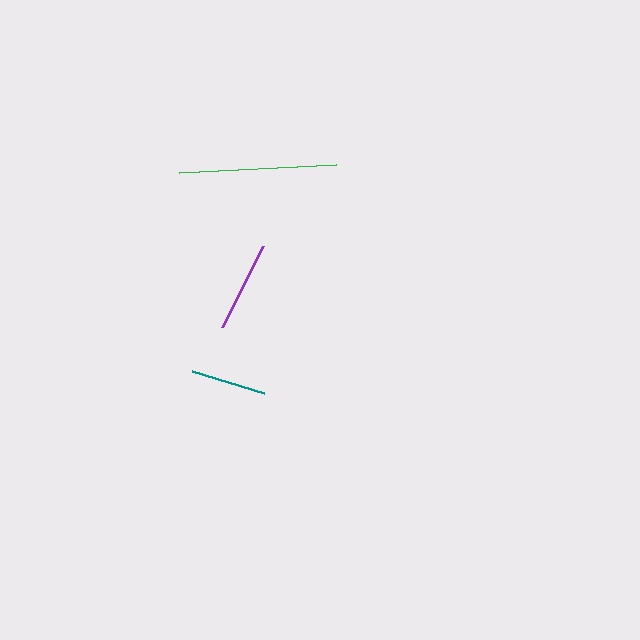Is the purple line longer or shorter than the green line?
The green line is longer than the purple line.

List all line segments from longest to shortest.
From longest to shortest: green, purple, teal.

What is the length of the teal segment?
The teal segment is approximately 74 pixels long.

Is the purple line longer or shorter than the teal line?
The purple line is longer than the teal line.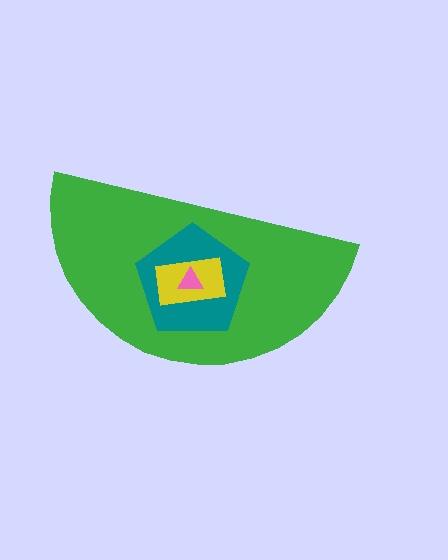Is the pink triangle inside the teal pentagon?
Yes.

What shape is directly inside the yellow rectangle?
The pink triangle.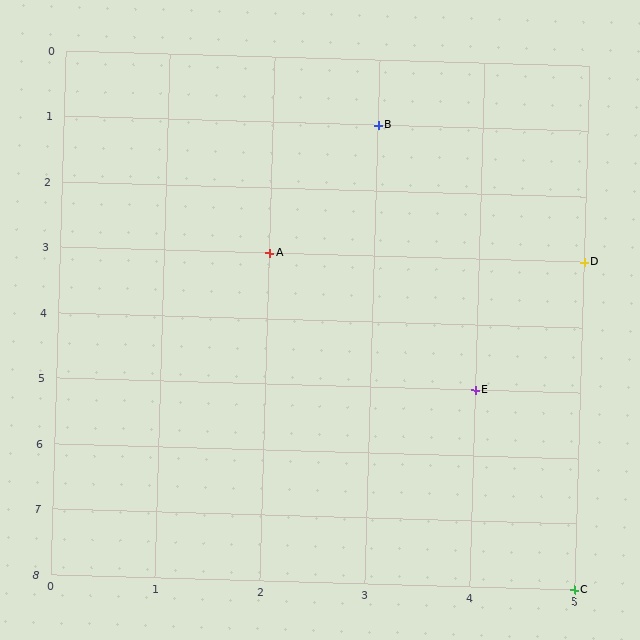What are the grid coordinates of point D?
Point D is at grid coordinates (5, 3).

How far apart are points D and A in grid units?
Points D and A are 3 columns apart.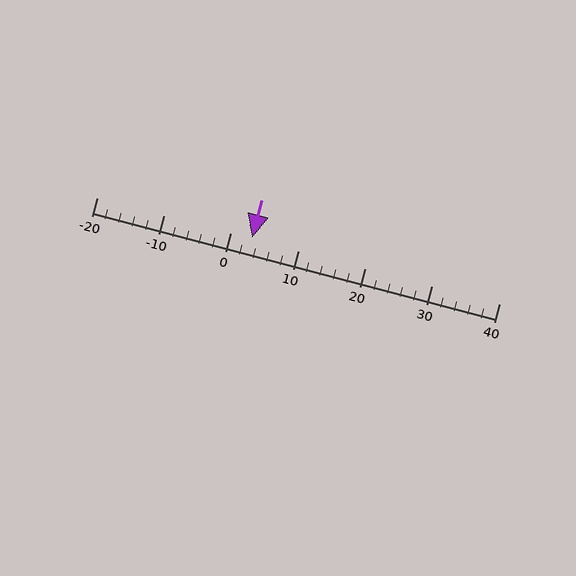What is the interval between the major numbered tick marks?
The major tick marks are spaced 10 units apart.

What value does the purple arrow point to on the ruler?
The purple arrow points to approximately 3.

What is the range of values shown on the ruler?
The ruler shows values from -20 to 40.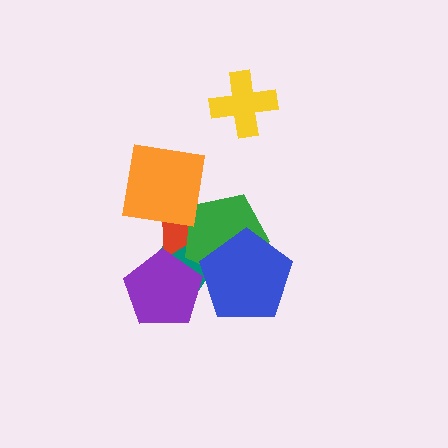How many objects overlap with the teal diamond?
4 objects overlap with the teal diamond.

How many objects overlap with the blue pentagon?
2 objects overlap with the blue pentagon.